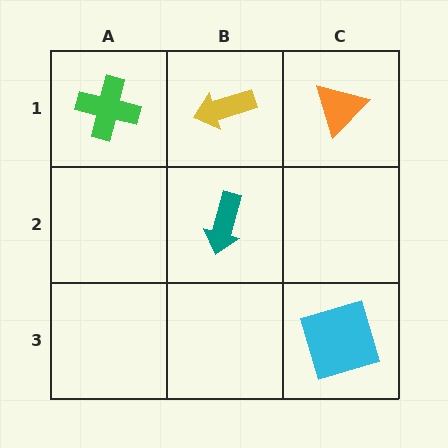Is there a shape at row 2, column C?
No, that cell is empty.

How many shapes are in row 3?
1 shape.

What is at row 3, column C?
A cyan square.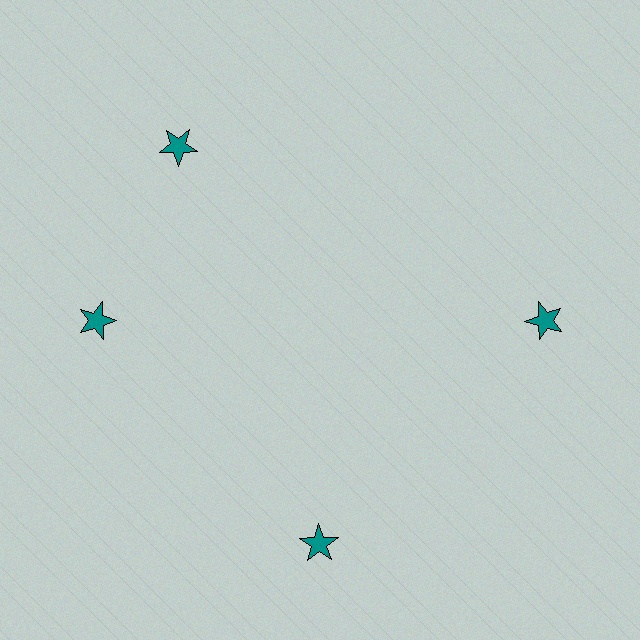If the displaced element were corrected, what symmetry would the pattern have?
It would have 4-fold rotational symmetry — the pattern would map onto itself every 90 degrees.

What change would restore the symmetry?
The symmetry would be restored by rotating it back into even spacing with its neighbors so that all 4 stars sit at equal angles and equal distance from the center.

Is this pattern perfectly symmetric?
No. The 4 teal stars are arranged in a ring, but one element near the 12 o'clock position is rotated out of alignment along the ring, breaking the 4-fold rotational symmetry.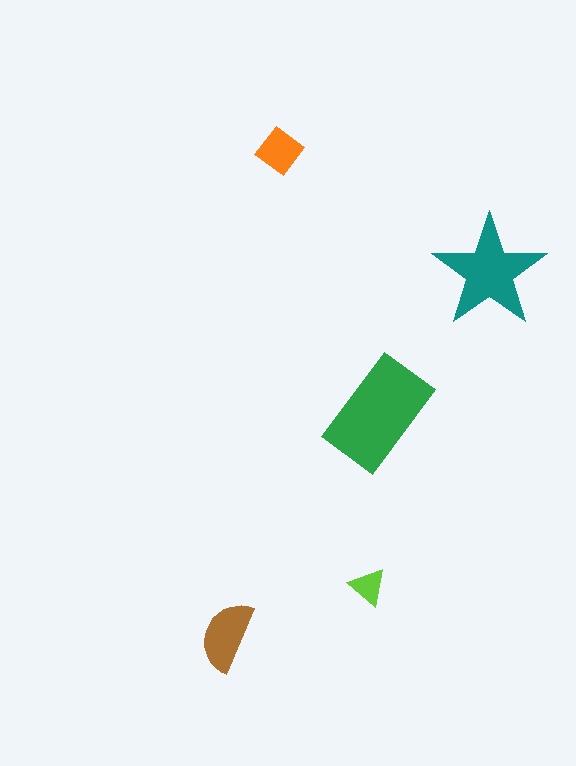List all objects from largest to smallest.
The green rectangle, the teal star, the brown semicircle, the orange diamond, the lime triangle.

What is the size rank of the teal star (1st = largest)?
2nd.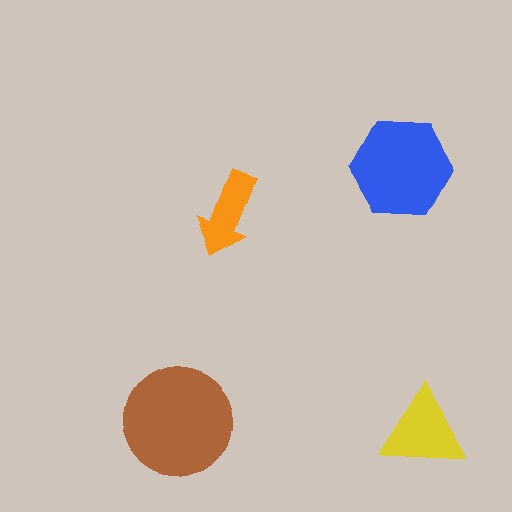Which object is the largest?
The brown circle.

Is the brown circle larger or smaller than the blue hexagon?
Larger.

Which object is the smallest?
The orange arrow.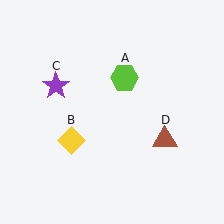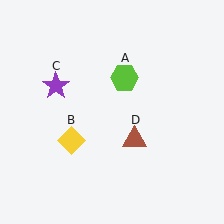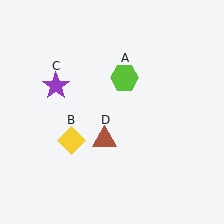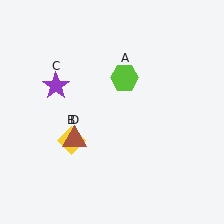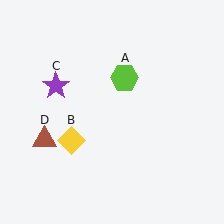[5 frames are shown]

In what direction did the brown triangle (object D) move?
The brown triangle (object D) moved left.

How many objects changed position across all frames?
1 object changed position: brown triangle (object D).